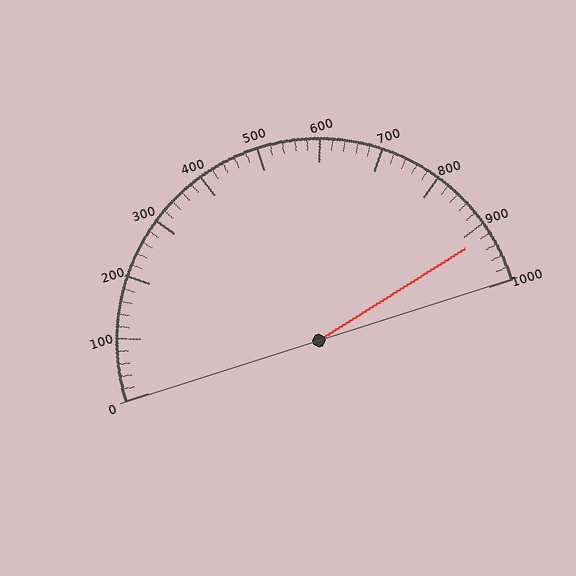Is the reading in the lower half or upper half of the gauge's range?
The reading is in the upper half of the range (0 to 1000).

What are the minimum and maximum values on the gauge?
The gauge ranges from 0 to 1000.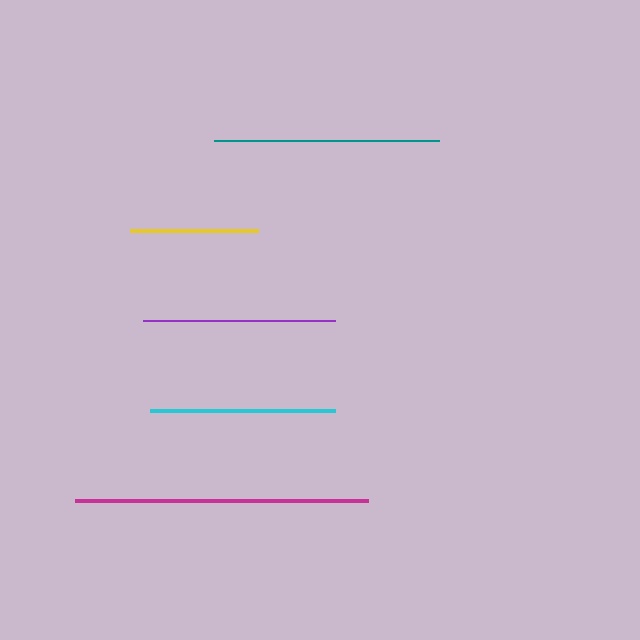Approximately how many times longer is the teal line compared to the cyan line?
The teal line is approximately 1.2 times the length of the cyan line.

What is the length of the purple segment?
The purple segment is approximately 192 pixels long.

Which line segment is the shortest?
The yellow line is the shortest at approximately 129 pixels.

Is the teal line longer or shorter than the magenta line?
The magenta line is longer than the teal line.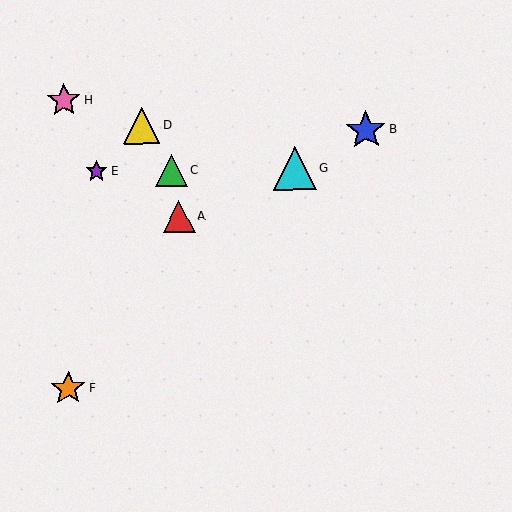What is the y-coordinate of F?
Object F is at y≈388.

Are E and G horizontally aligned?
Yes, both are at y≈171.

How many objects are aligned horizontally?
3 objects (C, E, G) are aligned horizontally.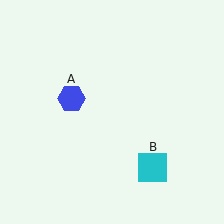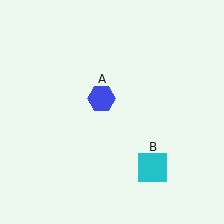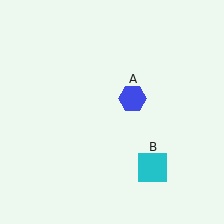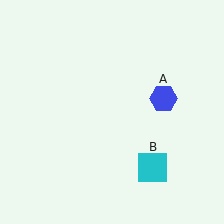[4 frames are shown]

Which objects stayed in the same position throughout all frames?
Cyan square (object B) remained stationary.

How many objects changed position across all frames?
1 object changed position: blue hexagon (object A).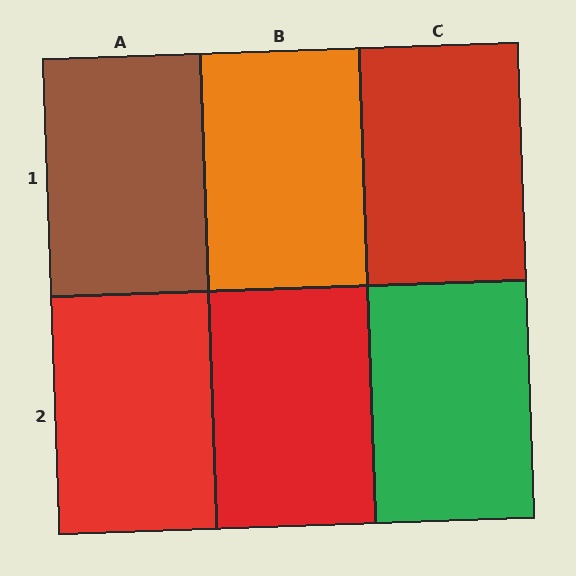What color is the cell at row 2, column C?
Green.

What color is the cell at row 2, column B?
Red.